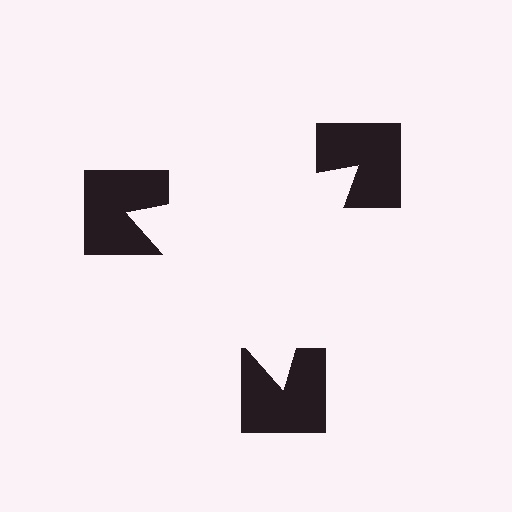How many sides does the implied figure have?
3 sides.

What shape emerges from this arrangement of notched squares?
An illusory triangle — its edges are inferred from the aligned wedge cuts in the notched squares, not physically drawn.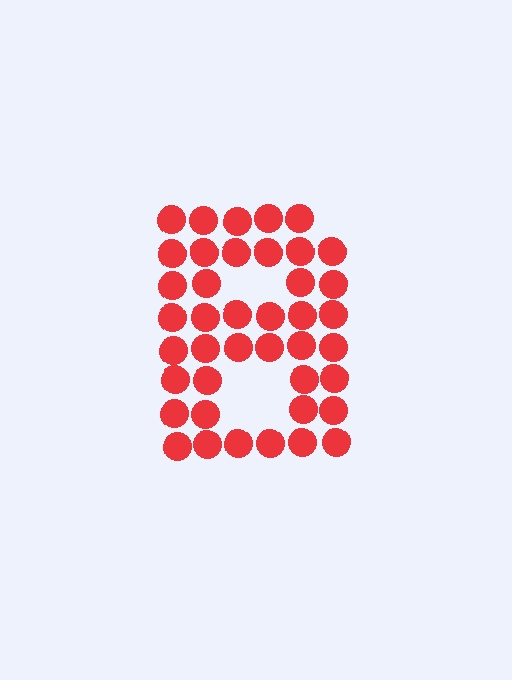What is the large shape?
The large shape is the letter B.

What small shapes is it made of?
It is made of small circles.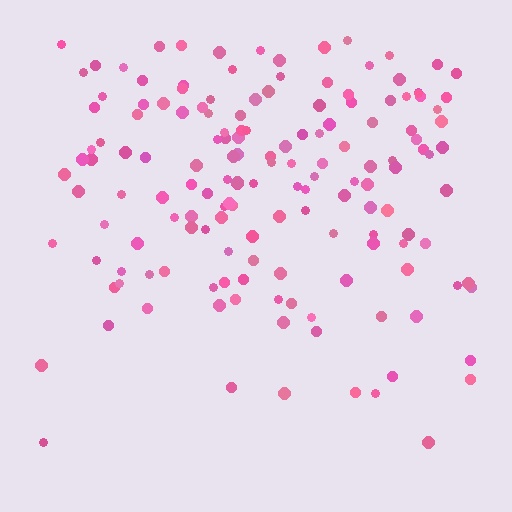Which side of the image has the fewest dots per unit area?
The bottom.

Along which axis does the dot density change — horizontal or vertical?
Vertical.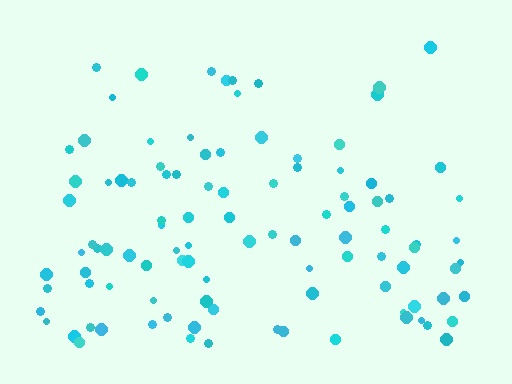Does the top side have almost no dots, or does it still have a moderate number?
Still a moderate number, just noticeably fewer than the bottom.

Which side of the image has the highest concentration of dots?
The bottom.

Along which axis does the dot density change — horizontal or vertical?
Vertical.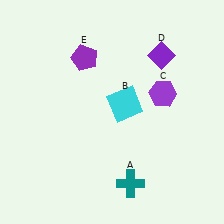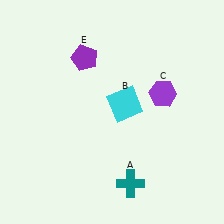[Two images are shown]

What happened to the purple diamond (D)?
The purple diamond (D) was removed in Image 2. It was in the top-right area of Image 1.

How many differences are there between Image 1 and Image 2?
There is 1 difference between the two images.